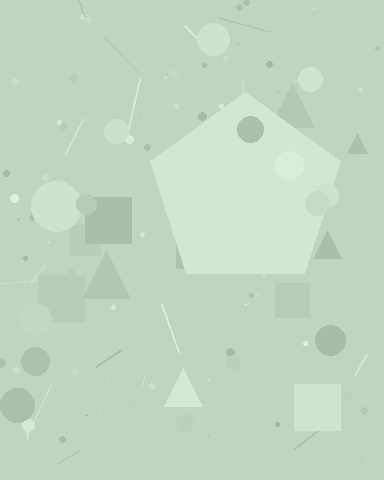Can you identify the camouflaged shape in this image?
The camouflaged shape is a pentagon.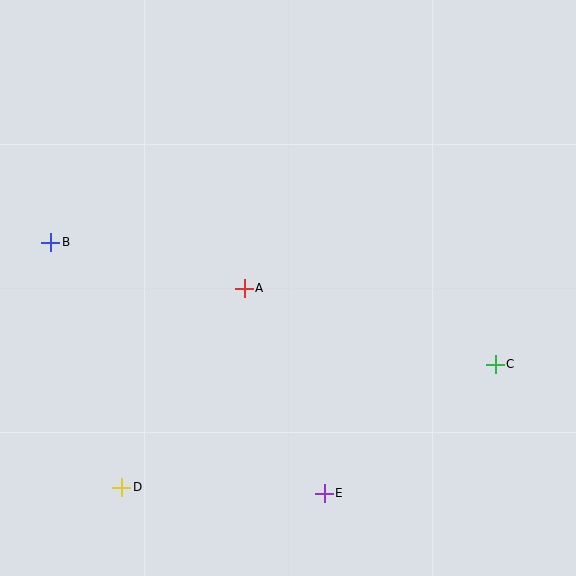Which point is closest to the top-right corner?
Point C is closest to the top-right corner.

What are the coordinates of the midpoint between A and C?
The midpoint between A and C is at (370, 326).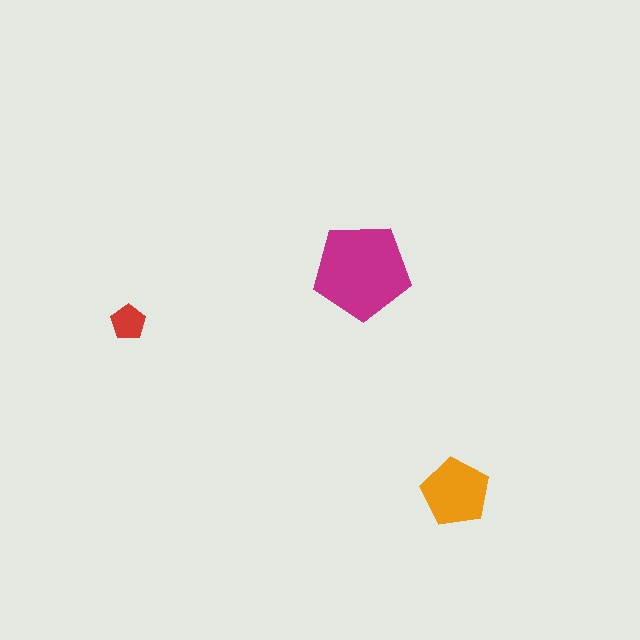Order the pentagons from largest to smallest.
the magenta one, the orange one, the red one.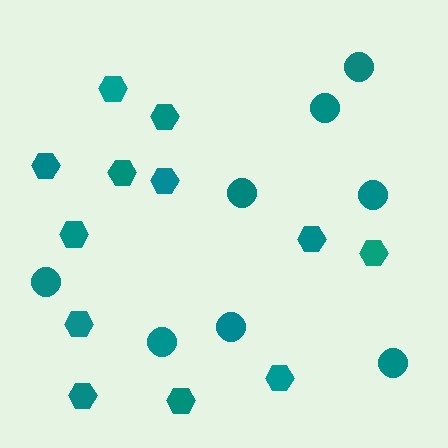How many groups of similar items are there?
There are 2 groups: one group of hexagons (12) and one group of circles (8).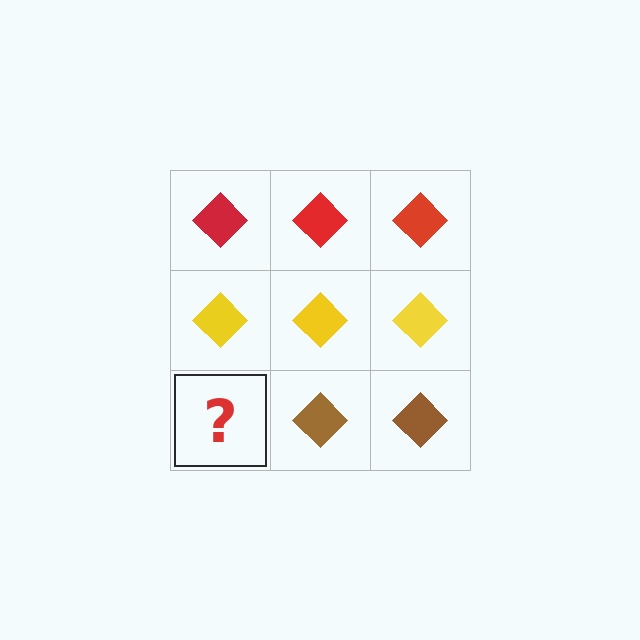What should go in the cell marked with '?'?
The missing cell should contain a brown diamond.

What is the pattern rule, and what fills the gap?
The rule is that each row has a consistent color. The gap should be filled with a brown diamond.